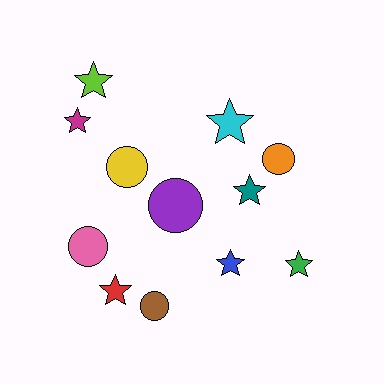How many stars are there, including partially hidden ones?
There are 7 stars.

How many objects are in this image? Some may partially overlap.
There are 12 objects.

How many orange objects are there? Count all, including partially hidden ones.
There is 1 orange object.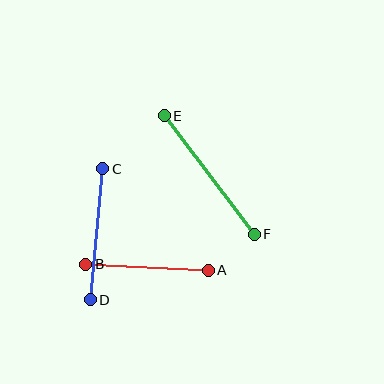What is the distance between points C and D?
The distance is approximately 131 pixels.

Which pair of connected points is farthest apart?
Points E and F are farthest apart.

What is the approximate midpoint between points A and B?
The midpoint is at approximately (147, 267) pixels.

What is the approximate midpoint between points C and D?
The midpoint is at approximately (97, 234) pixels.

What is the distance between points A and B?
The distance is approximately 123 pixels.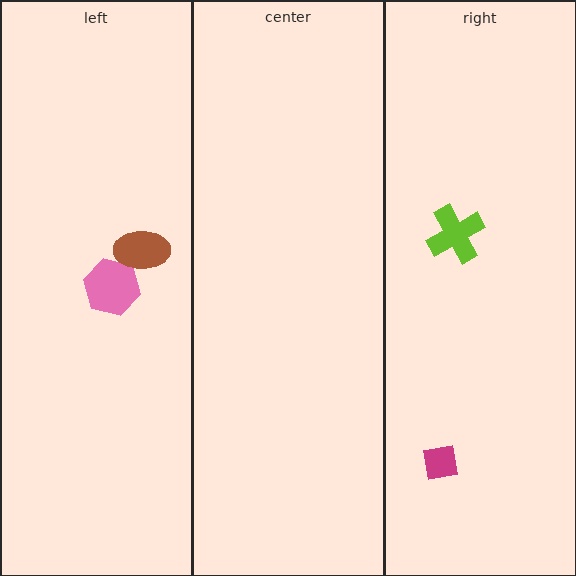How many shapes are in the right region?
2.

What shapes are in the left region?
The pink hexagon, the brown ellipse.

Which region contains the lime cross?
The right region.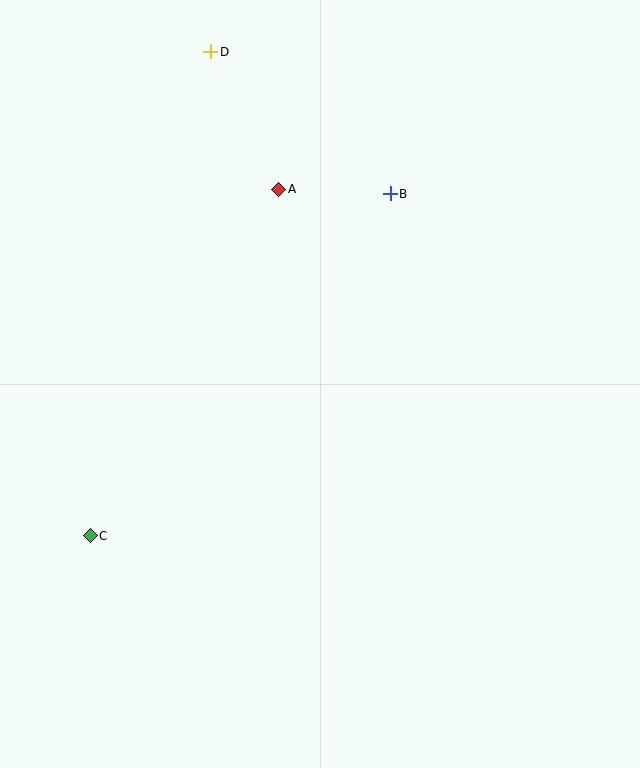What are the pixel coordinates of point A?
Point A is at (279, 189).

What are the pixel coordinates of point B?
Point B is at (390, 194).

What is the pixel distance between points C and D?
The distance between C and D is 499 pixels.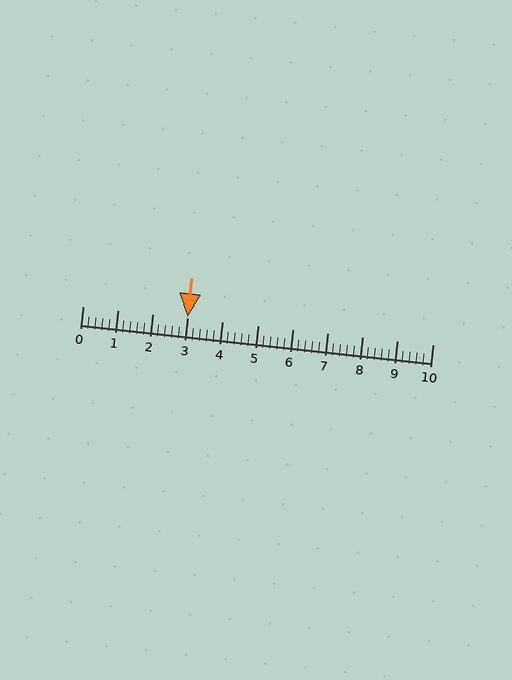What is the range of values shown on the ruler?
The ruler shows values from 0 to 10.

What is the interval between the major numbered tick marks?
The major tick marks are spaced 1 units apart.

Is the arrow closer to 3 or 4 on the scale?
The arrow is closer to 3.